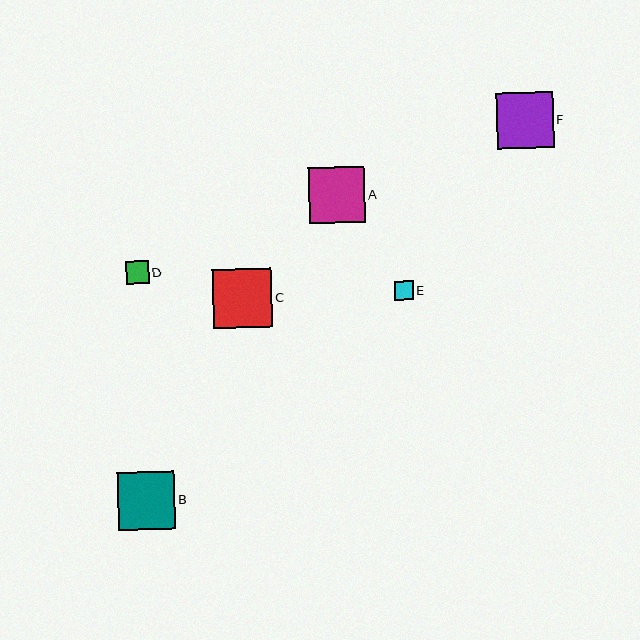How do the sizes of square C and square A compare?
Square C and square A are approximately the same size.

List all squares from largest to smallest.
From largest to smallest: C, B, F, A, D, E.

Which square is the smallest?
Square E is the smallest with a size of approximately 19 pixels.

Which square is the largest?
Square C is the largest with a size of approximately 60 pixels.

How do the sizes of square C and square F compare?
Square C and square F are approximately the same size.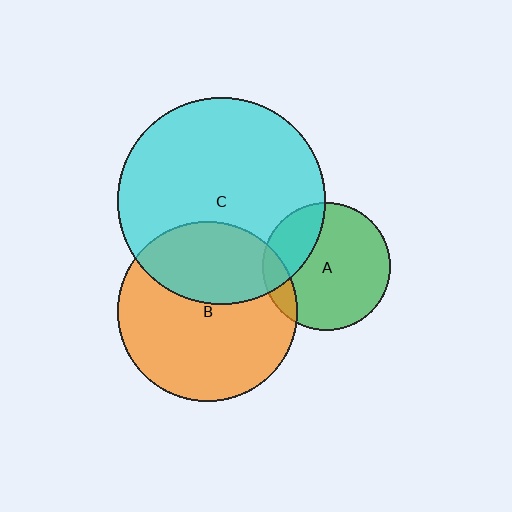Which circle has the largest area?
Circle C (cyan).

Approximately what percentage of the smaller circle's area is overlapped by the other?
Approximately 25%.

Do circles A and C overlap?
Yes.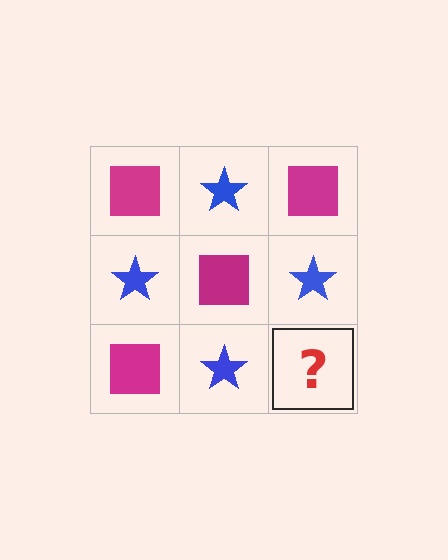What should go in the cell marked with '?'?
The missing cell should contain a magenta square.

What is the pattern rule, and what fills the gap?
The rule is that it alternates magenta square and blue star in a checkerboard pattern. The gap should be filled with a magenta square.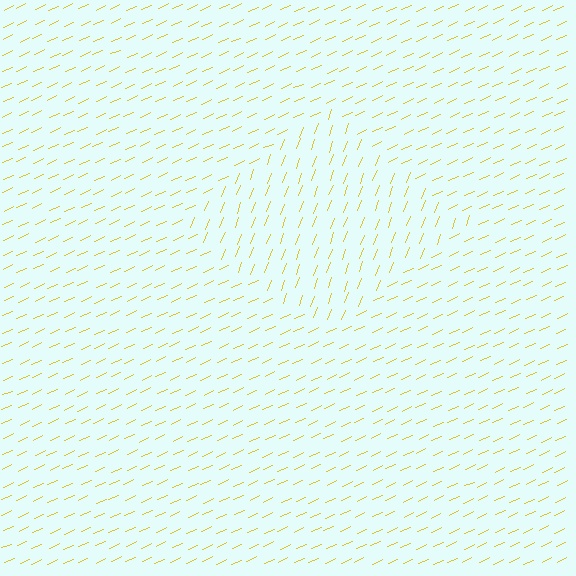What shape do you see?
I see a diamond.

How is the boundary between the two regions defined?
The boundary is defined purely by a change in line orientation (approximately 45 degrees difference). All lines are the same color and thickness.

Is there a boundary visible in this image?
Yes, there is a texture boundary formed by a change in line orientation.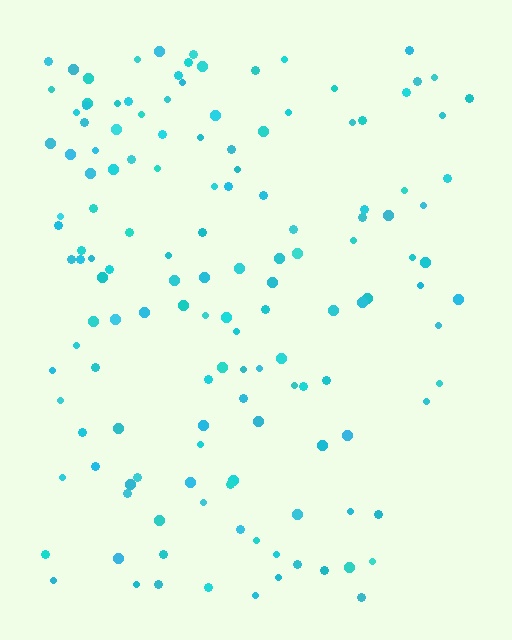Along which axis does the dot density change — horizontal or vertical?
Horizontal.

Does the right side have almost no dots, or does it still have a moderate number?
Still a moderate number, just noticeably fewer than the left.